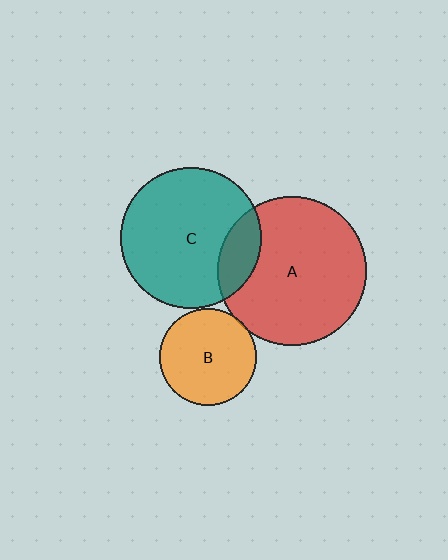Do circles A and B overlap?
Yes.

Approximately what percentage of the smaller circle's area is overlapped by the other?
Approximately 5%.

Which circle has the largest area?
Circle A (red).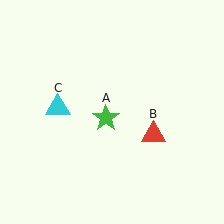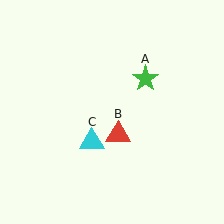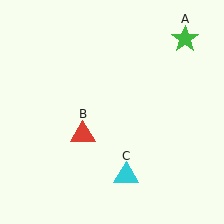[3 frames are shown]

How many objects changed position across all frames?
3 objects changed position: green star (object A), red triangle (object B), cyan triangle (object C).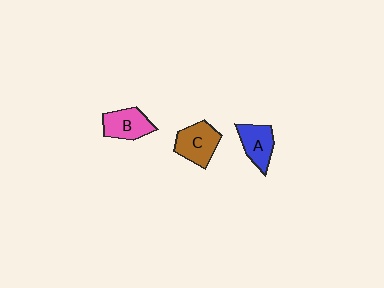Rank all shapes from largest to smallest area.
From largest to smallest: C (brown), B (pink), A (blue).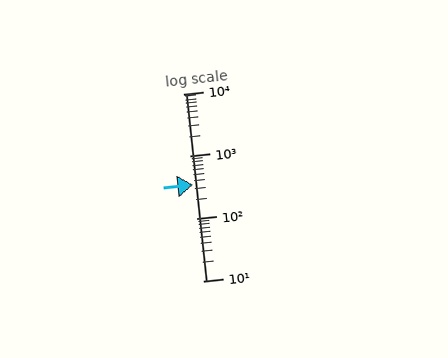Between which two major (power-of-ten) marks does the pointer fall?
The pointer is between 100 and 1000.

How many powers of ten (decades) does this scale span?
The scale spans 3 decades, from 10 to 10000.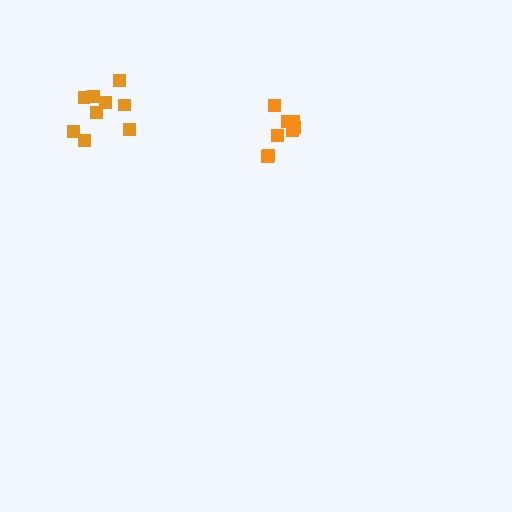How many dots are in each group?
Group 1: 9 dots, Group 2: 8 dots (17 total).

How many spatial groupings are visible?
There are 2 spatial groupings.